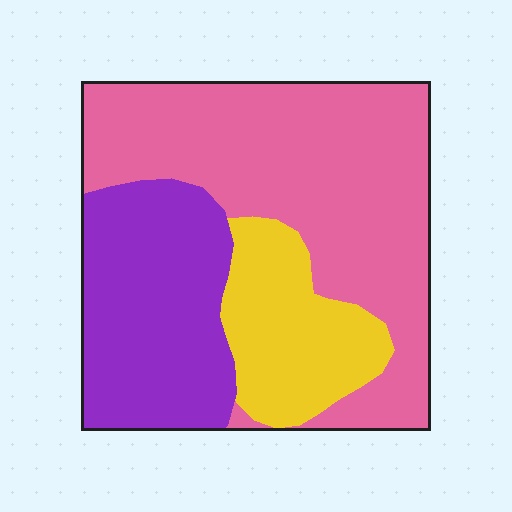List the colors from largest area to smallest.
From largest to smallest: pink, purple, yellow.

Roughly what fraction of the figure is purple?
Purple takes up about one third (1/3) of the figure.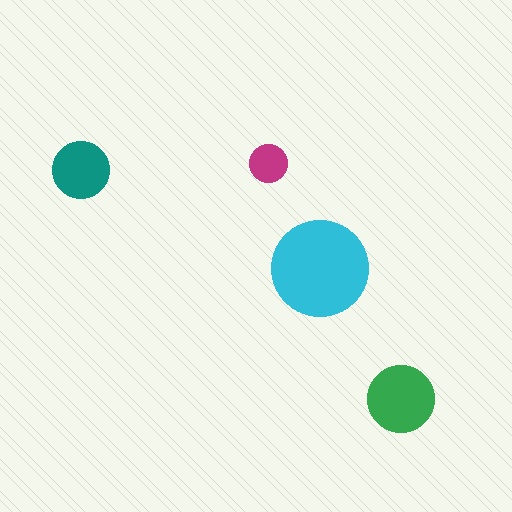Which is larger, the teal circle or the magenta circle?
The teal one.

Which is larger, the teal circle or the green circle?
The green one.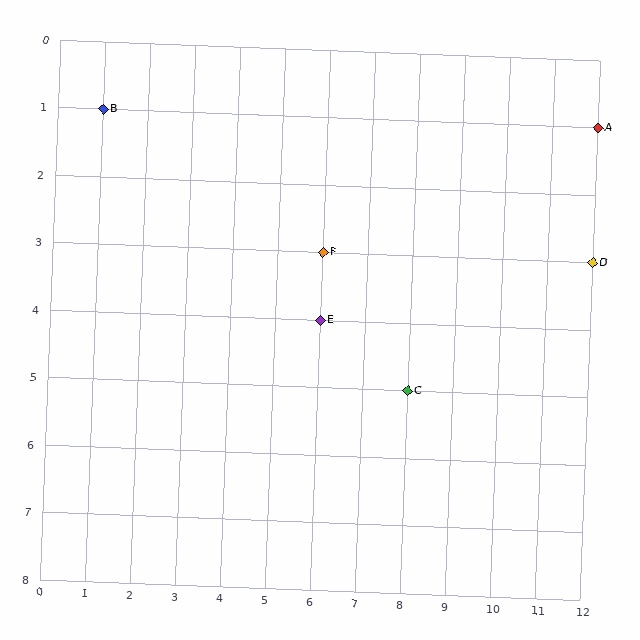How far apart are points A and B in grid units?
Points A and B are 11 columns apart.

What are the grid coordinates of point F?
Point F is at grid coordinates (6, 3).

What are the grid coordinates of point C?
Point C is at grid coordinates (8, 5).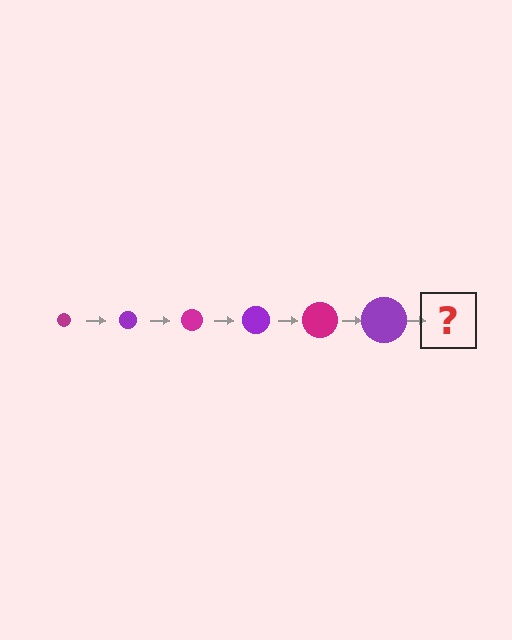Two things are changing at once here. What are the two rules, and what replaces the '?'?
The two rules are that the circle grows larger each step and the color cycles through magenta and purple. The '?' should be a magenta circle, larger than the previous one.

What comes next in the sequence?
The next element should be a magenta circle, larger than the previous one.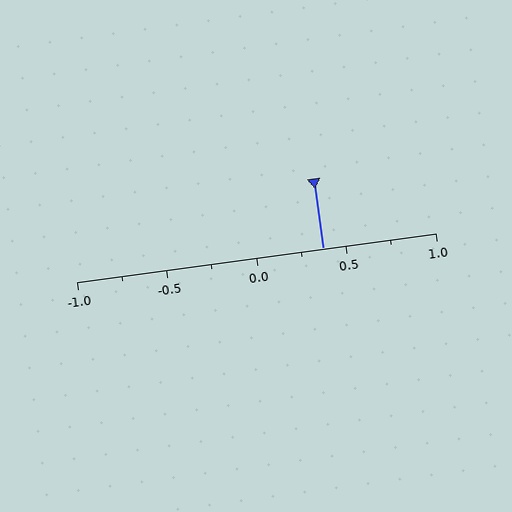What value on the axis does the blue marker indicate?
The marker indicates approximately 0.38.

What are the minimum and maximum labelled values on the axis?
The axis runs from -1.0 to 1.0.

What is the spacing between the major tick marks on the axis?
The major ticks are spaced 0.5 apart.